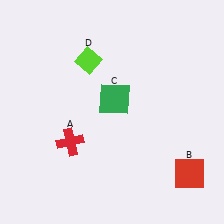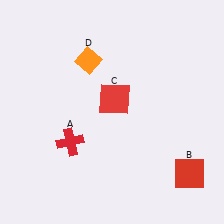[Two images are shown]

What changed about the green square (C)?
In Image 1, C is green. In Image 2, it changed to red.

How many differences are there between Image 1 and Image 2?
There are 2 differences between the two images.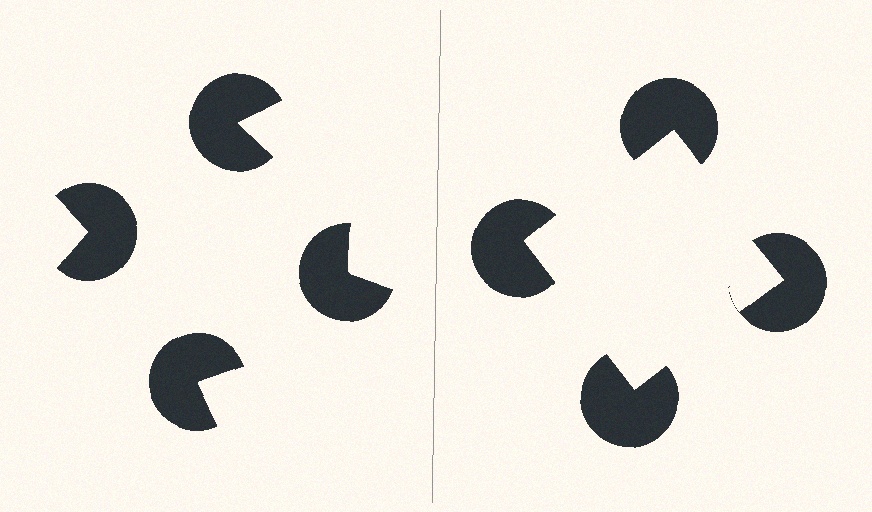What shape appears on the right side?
An illusory square.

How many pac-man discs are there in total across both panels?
8 — 4 on each side.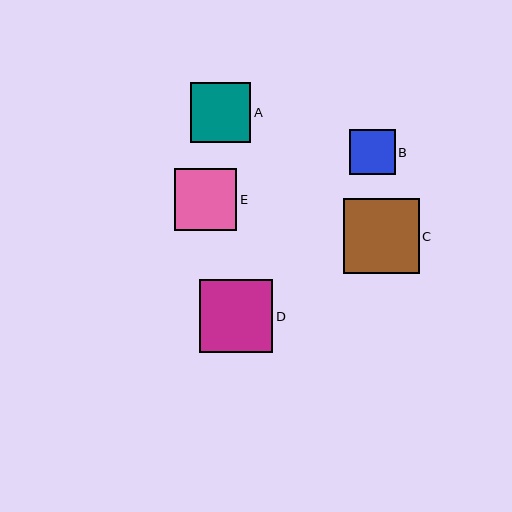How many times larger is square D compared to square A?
Square D is approximately 1.2 times the size of square A.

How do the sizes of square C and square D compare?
Square C and square D are approximately the same size.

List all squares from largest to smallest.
From largest to smallest: C, D, E, A, B.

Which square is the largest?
Square C is the largest with a size of approximately 76 pixels.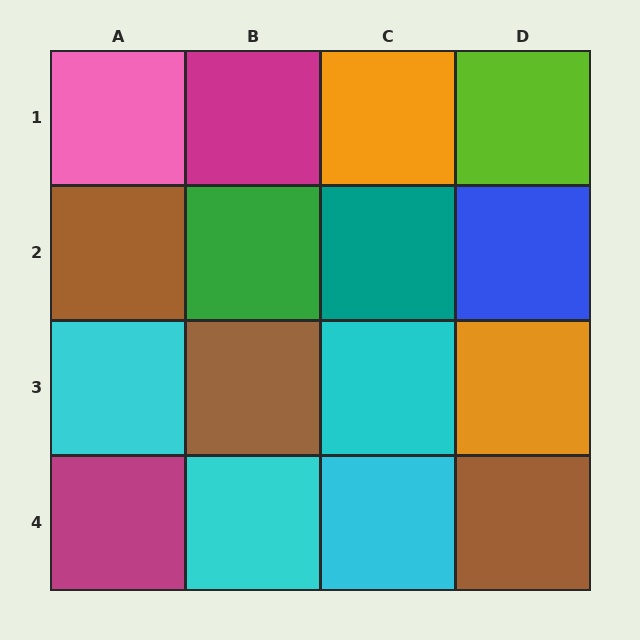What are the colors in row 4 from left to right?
Magenta, cyan, cyan, brown.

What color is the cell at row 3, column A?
Cyan.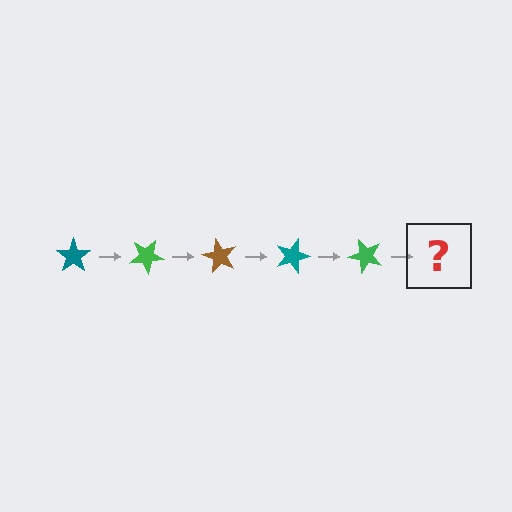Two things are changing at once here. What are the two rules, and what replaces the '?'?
The two rules are that it rotates 30 degrees each step and the color cycles through teal, green, and brown. The '?' should be a brown star, rotated 150 degrees from the start.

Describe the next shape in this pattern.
It should be a brown star, rotated 150 degrees from the start.